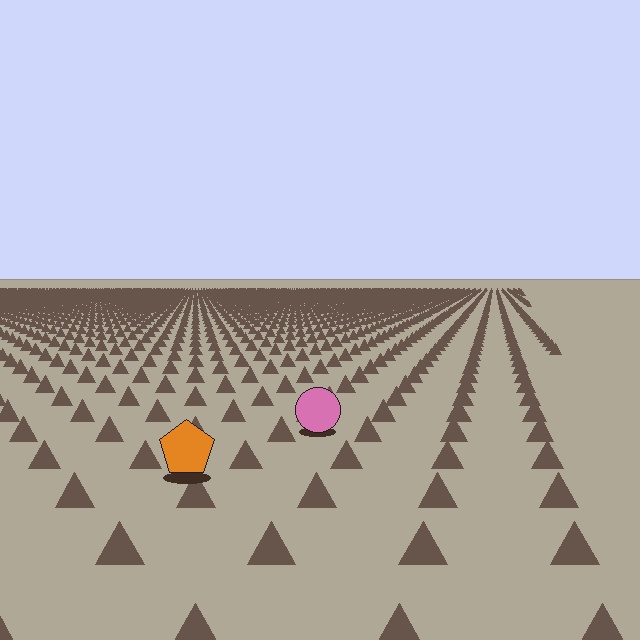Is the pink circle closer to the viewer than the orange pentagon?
No. The orange pentagon is closer — you can tell from the texture gradient: the ground texture is coarser near it.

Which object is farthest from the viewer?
The pink circle is farthest from the viewer. It appears smaller and the ground texture around it is denser.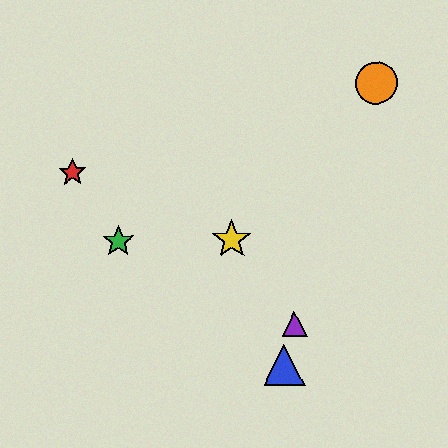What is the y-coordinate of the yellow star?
The yellow star is at y≈239.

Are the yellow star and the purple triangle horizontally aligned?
No, the yellow star is at y≈239 and the purple triangle is at y≈324.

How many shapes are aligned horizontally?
2 shapes (the green star, the yellow star) are aligned horizontally.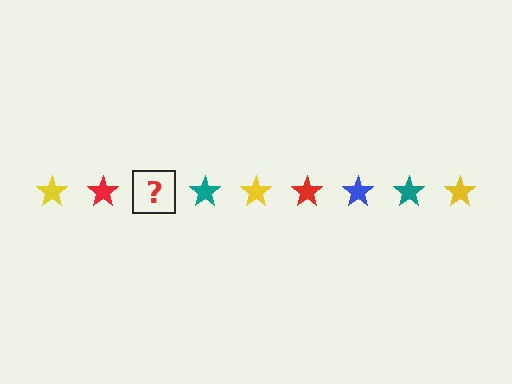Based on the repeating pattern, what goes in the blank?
The blank should be a blue star.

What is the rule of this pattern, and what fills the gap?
The rule is that the pattern cycles through yellow, red, blue, teal stars. The gap should be filled with a blue star.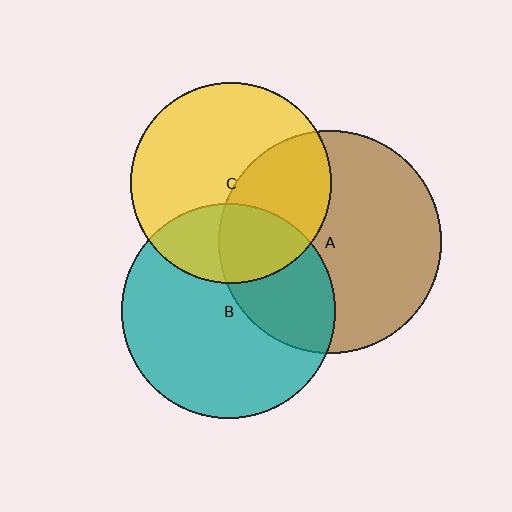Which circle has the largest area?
Circle A (brown).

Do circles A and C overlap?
Yes.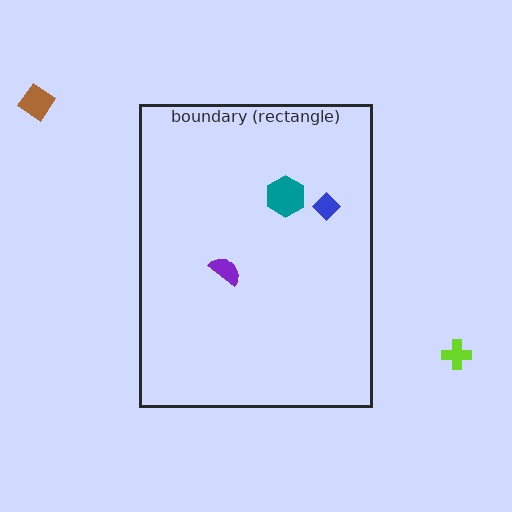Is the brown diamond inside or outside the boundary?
Outside.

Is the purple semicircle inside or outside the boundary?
Inside.